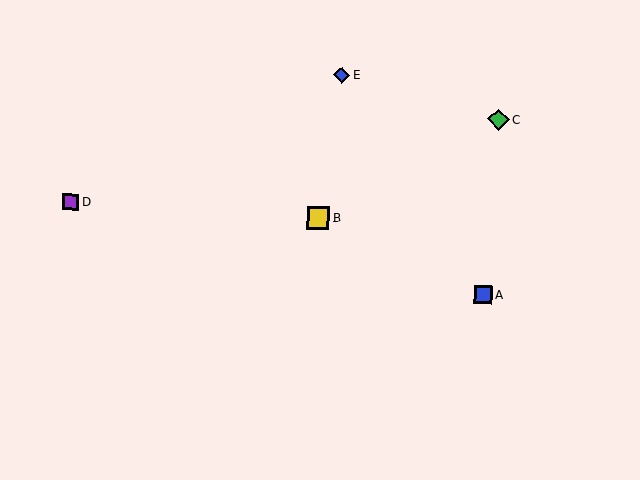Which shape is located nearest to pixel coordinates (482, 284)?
The blue square (labeled A) at (483, 295) is nearest to that location.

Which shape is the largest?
The yellow square (labeled B) is the largest.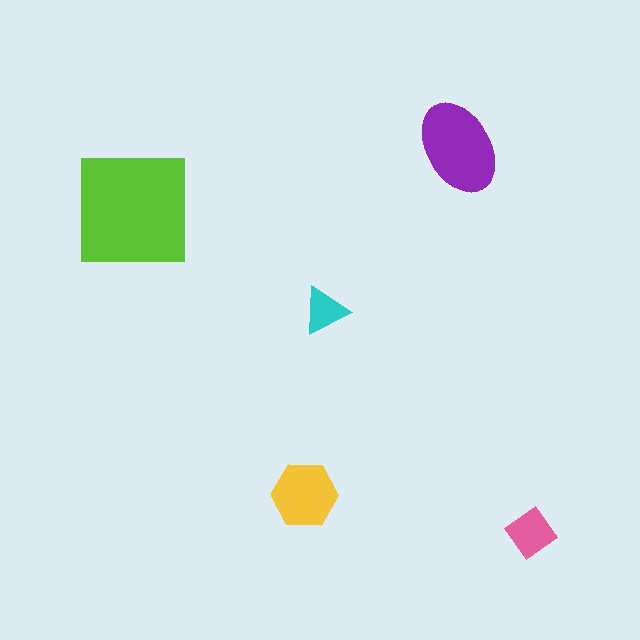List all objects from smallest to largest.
The cyan triangle, the pink diamond, the yellow hexagon, the purple ellipse, the lime square.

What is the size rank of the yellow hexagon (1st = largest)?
3rd.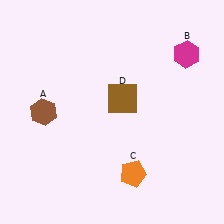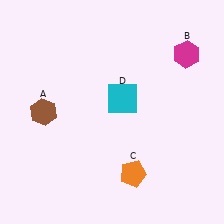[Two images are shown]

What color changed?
The square (D) changed from brown in Image 1 to cyan in Image 2.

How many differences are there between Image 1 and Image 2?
There is 1 difference between the two images.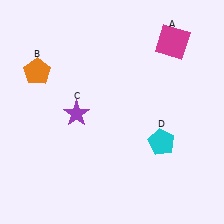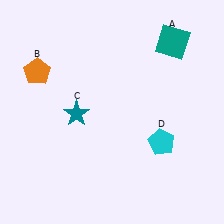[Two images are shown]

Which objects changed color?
A changed from magenta to teal. C changed from purple to teal.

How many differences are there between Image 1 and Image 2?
There are 2 differences between the two images.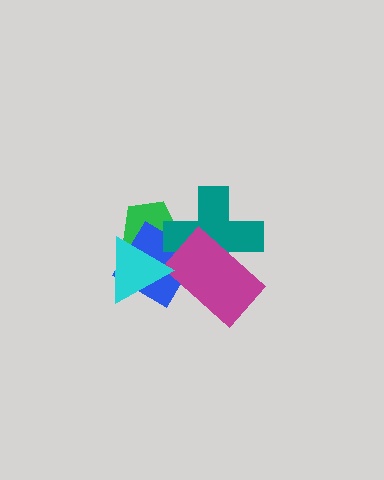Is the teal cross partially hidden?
Yes, it is partially covered by another shape.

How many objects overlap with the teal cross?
3 objects overlap with the teal cross.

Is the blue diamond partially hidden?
Yes, it is partially covered by another shape.